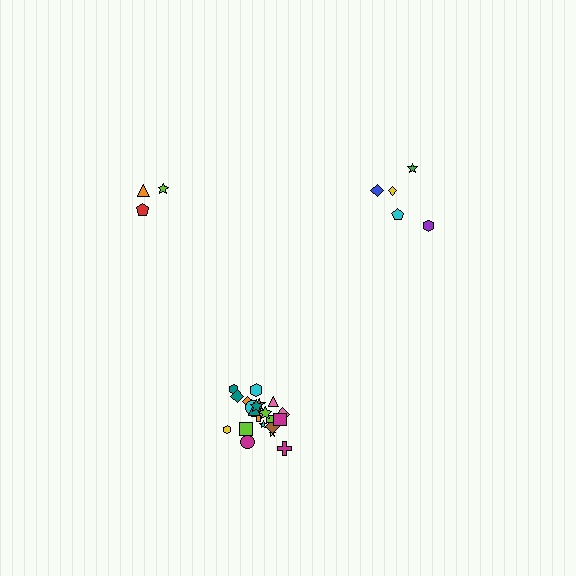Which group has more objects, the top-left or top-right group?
The top-right group.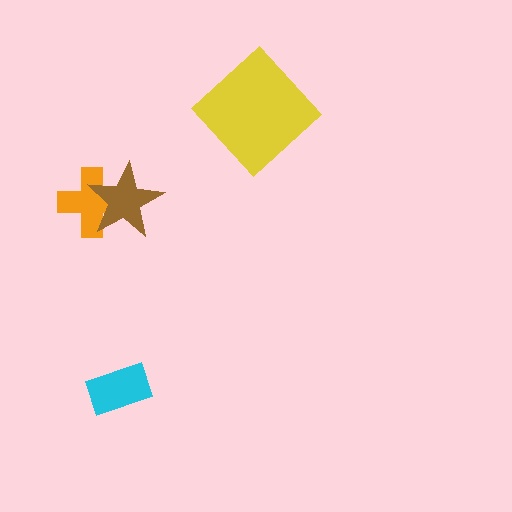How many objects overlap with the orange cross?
1 object overlaps with the orange cross.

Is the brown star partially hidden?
No, no other shape covers it.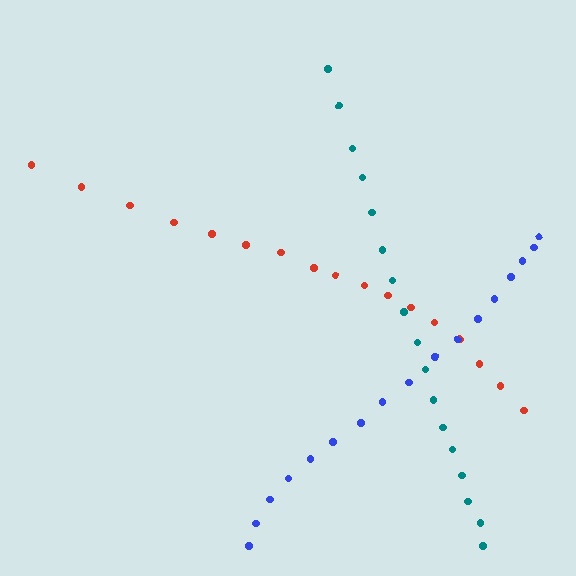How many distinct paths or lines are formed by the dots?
There are 3 distinct paths.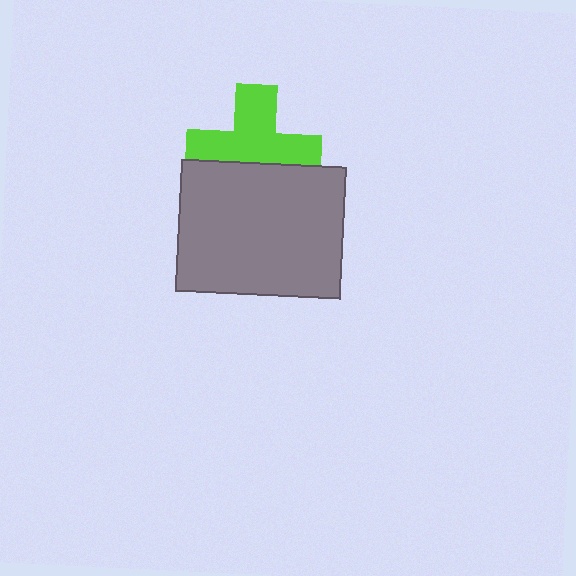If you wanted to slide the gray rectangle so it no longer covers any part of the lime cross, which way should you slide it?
Slide it down — that is the most direct way to separate the two shapes.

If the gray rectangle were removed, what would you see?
You would see the complete lime cross.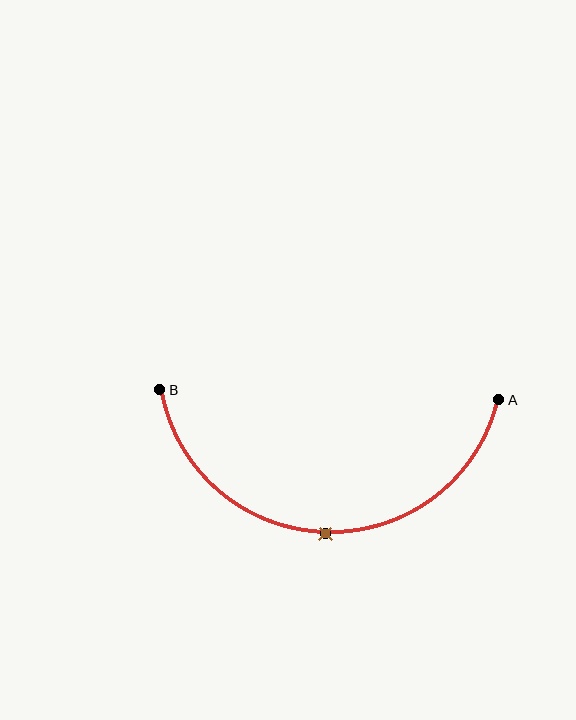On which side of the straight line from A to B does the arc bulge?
The arc bulges below the straight line connecting A and B.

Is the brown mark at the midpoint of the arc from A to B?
Yes. The brown mark lies on the arc at equal arc-length from both A and B — it is the arc midpoint.